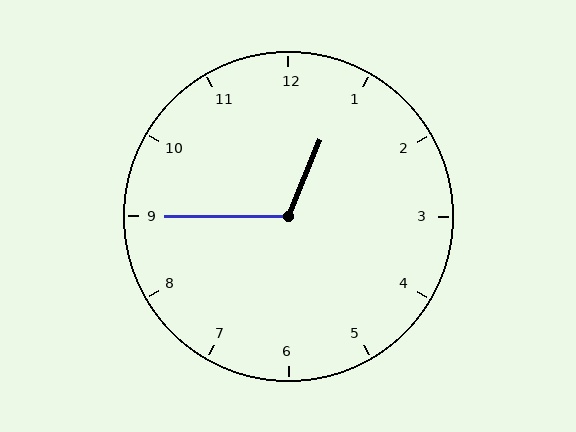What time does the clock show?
12:45.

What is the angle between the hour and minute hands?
Approximately 112 degrees.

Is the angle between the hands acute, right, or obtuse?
It is obtuse.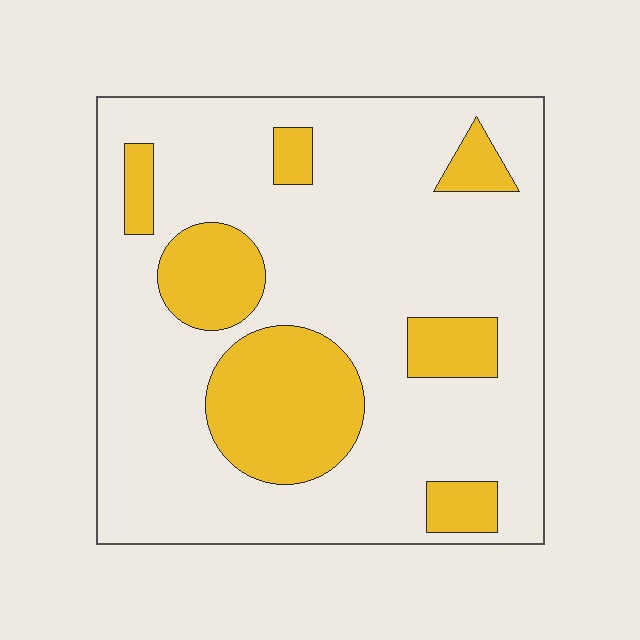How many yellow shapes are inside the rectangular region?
7.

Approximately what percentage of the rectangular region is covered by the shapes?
Approximately 25%.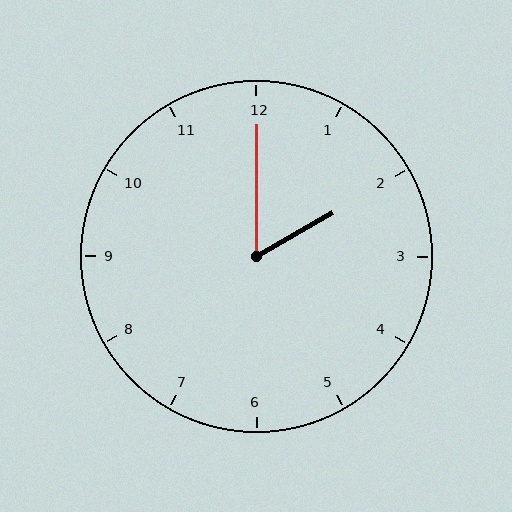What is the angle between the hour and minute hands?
Approximately 60 degrees.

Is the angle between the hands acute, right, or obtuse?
It is acute.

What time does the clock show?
2:00.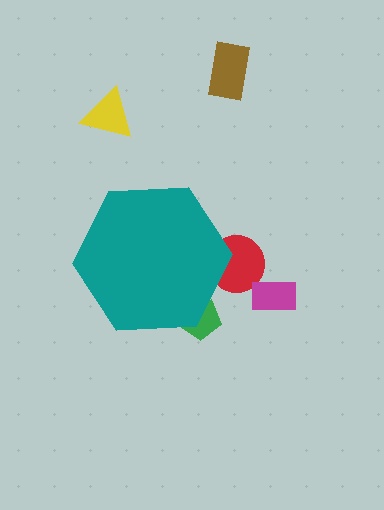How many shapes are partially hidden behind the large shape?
2 shapes are partially hidden.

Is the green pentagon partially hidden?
Yes, the green pentagon is partially hidden behind the teal hexagon.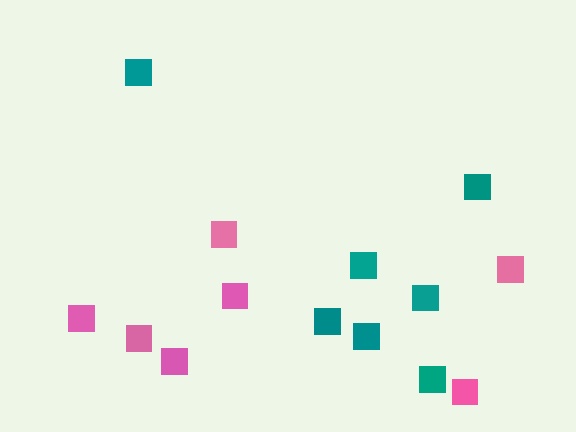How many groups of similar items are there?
There are 2 groups: one group of pink squares (7) and one group of teal squares (7).